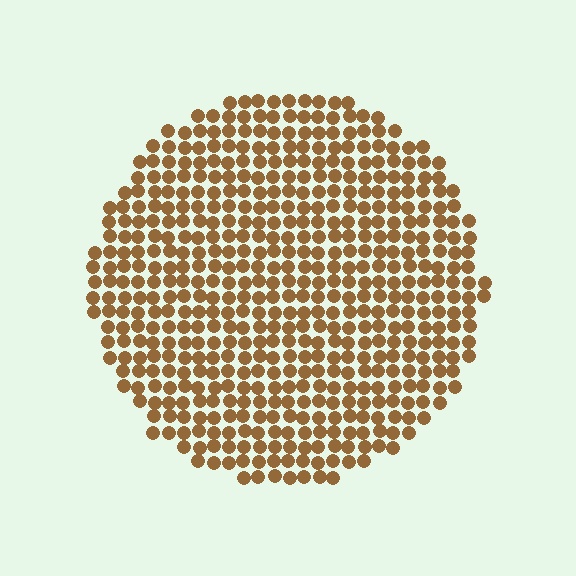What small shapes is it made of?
It is made of small circles.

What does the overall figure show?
The overall figure shows a circle.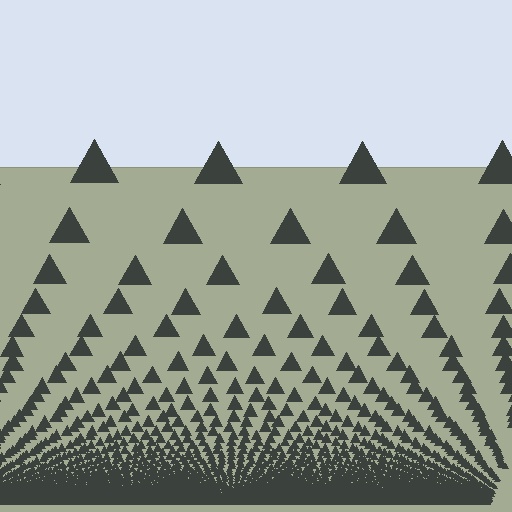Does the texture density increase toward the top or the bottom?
Density increases toward the bottom.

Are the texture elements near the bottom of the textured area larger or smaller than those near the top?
Smaller. The gradient is inverted — elements near the bottom are smaller and denser.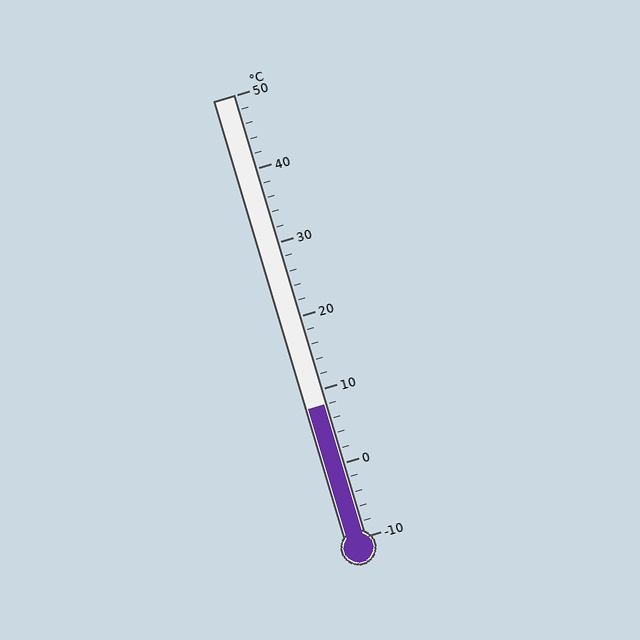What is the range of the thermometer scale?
The thermometer scale ranges from -10°C to 50°C.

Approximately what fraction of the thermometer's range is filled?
The thermometer is filled to approximately 30% of its range.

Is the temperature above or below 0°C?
The temperature is above 0°C.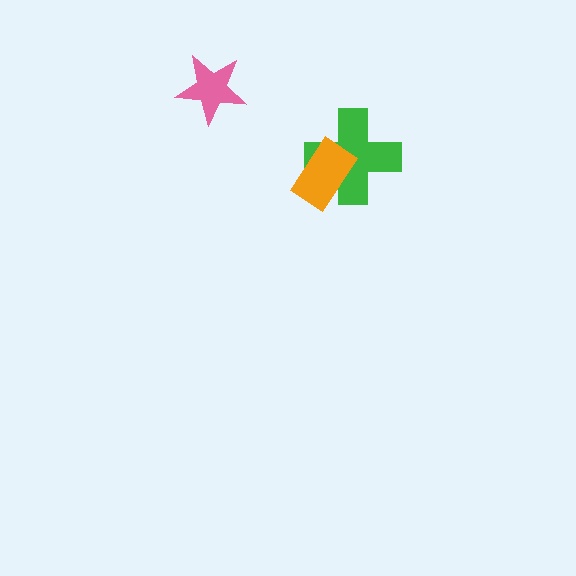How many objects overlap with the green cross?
1 object overlaps with the green cross.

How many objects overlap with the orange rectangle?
1 object overlaps with the orange rectangle.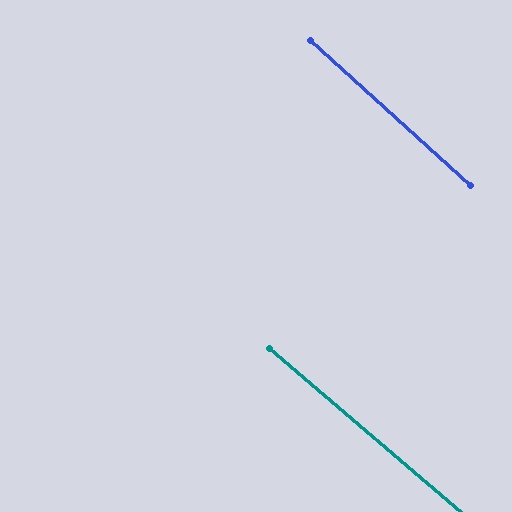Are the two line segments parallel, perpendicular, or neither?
Parallel — their directions differ by only 1.6°.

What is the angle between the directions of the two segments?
Approximately 2 degrees.